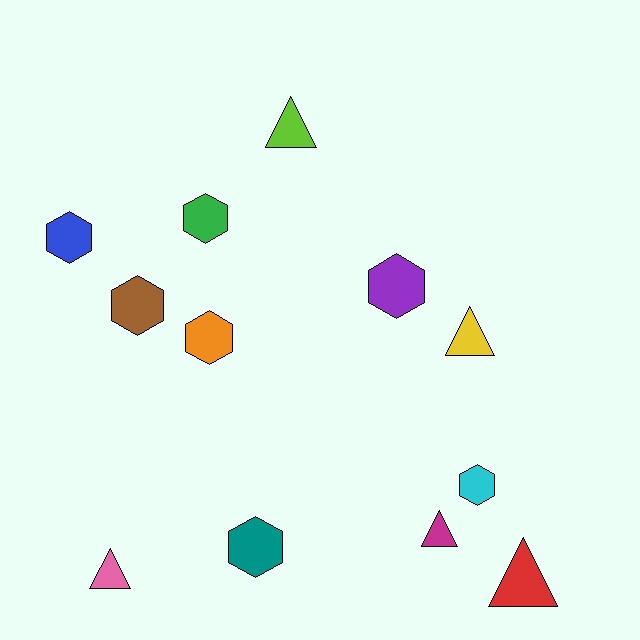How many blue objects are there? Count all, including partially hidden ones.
There is 1 blue object.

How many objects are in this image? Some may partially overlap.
There are 12 objects.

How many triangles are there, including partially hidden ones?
There are 5 triangles.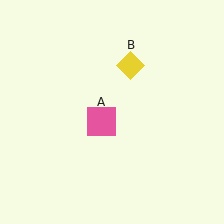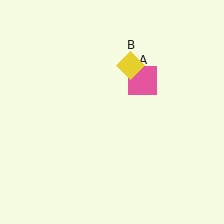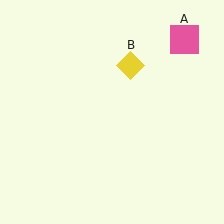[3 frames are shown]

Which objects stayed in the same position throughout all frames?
Yellow diamond (object B) remained stationary.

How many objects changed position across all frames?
1 object changed position: pink square (object A).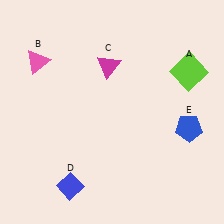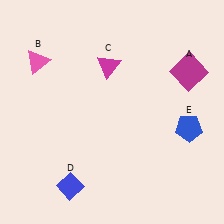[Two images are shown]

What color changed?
The square (A) changed from lime in Image 1 to magenta in Image 2.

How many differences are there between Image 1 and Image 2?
There is 1 difference between the two images.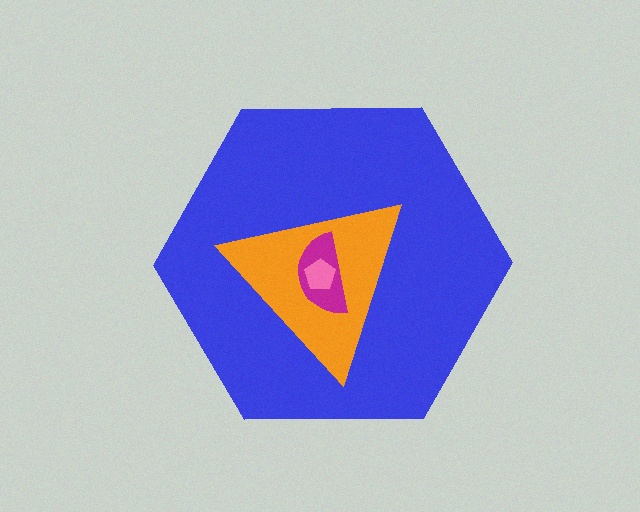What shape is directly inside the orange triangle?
The magenta semicircle.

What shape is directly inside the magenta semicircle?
The pink pentagon.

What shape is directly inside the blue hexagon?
The orange triangle.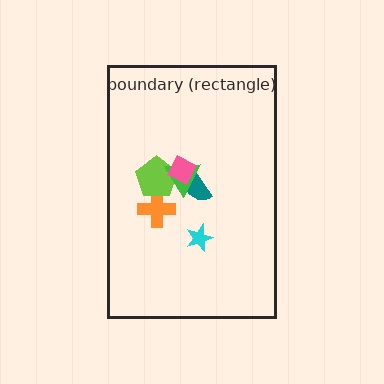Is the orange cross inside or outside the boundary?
Inside.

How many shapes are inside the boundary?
6 inside, 0 outside.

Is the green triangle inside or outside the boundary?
Inside.